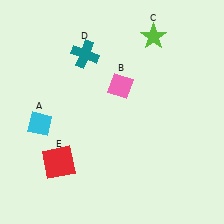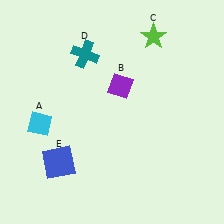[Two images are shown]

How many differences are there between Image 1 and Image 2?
There are 2 differences between the two images.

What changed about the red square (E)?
In Image 1, E is red. In Image 2, it changed to blue.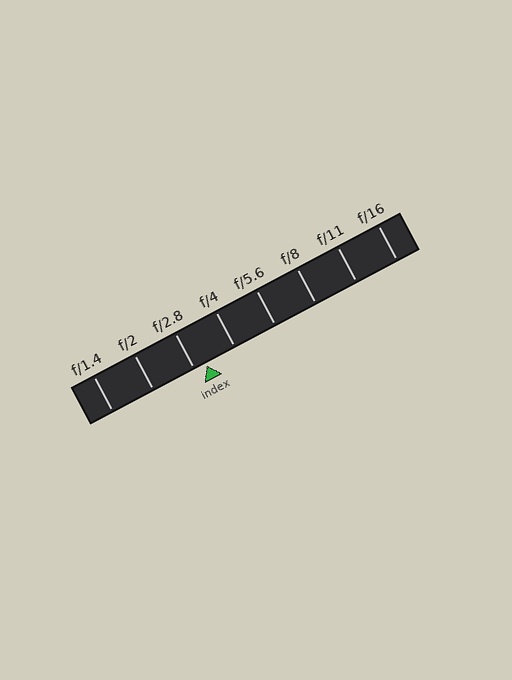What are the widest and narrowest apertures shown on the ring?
The widest aperture shown is f/1.4 and the narrowest is f/16.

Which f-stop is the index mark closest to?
The index mark is closest to f/2.8.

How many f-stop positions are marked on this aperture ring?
There are 8 f-stop positions marked.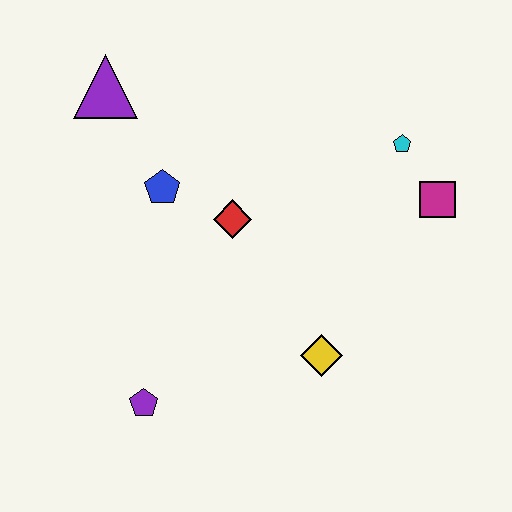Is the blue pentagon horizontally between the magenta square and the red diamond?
No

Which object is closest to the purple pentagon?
The yellow diamond is closest to the purple pentagon.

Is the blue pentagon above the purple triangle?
No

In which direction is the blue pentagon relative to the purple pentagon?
The blue pentagon is above the purple pentagon.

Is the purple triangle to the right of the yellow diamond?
No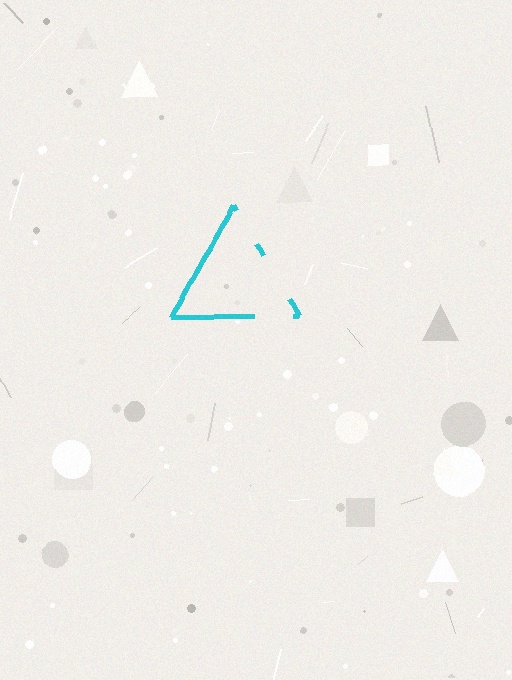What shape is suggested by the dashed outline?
The dashed outline suggests a triangle.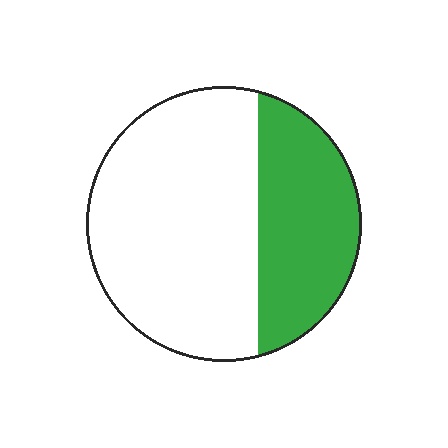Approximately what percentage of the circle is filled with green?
Approximately 35%.